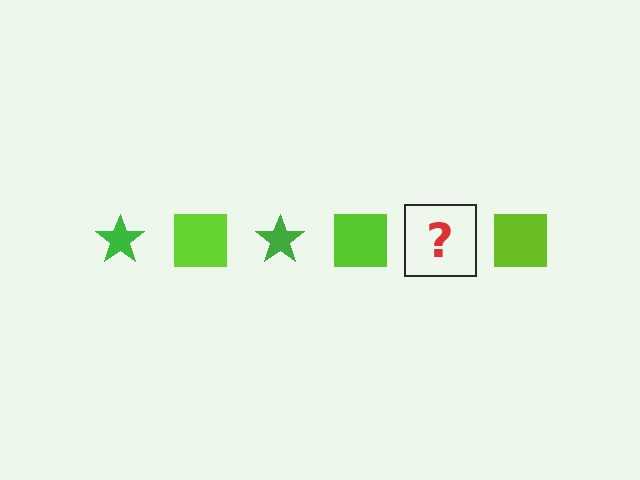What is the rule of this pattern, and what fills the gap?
The rule is that the pattern alternates between green star and lime square. The gap should be filled with a green star.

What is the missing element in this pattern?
The missing element is a green star.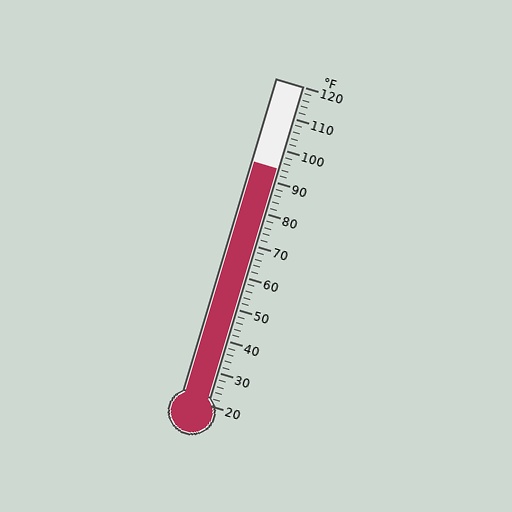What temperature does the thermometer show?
The thermometer shows approximately 94°F.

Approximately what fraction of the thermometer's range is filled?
The thermometer is filled to approximately 75% of its range.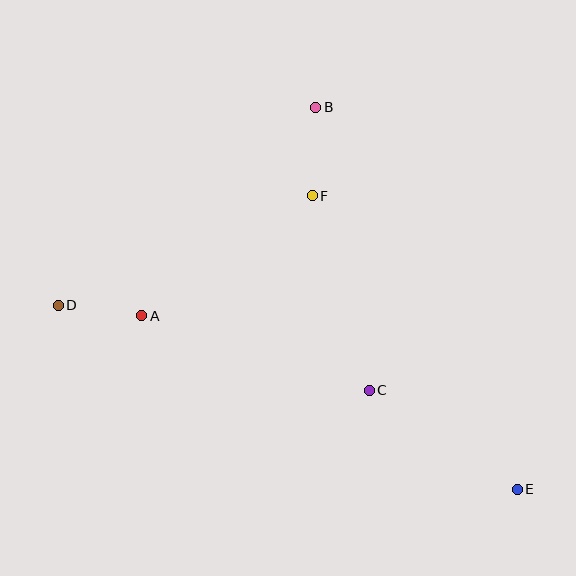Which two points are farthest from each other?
Points D and E are farthest from each other.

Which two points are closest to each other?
Points A and D are closest to each other.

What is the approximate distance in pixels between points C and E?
The distance between C and E is approximately 178 pixels.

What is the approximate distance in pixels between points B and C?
The distance between B and C is approximately 288 pixels.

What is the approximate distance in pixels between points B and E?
The distance between B and E is approximately 432 pixels.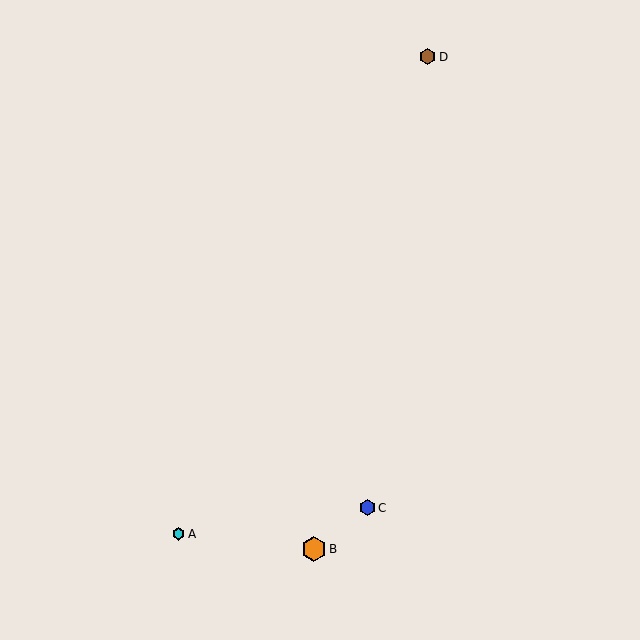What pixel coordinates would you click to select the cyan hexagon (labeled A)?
Click at (179, 534) to select the cyan hexagon A.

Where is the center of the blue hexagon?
The center of the blue hexagon is at (368, 508).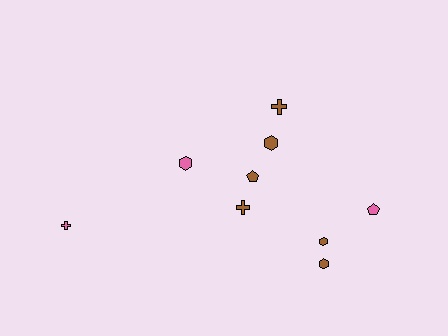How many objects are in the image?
There are 9 objects.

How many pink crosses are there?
There is 1 pink cross.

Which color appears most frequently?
Brown, with 6 objects.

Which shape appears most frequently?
Hexagon, with 4 objects.